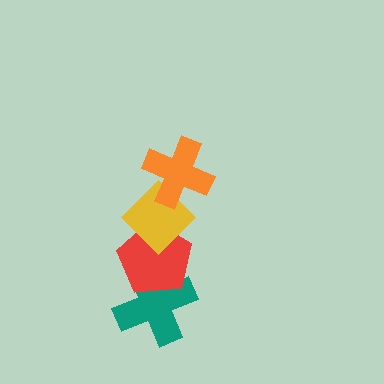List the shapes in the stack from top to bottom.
From top to bottom: the orange cross, the yellow diamond, the red pentagon, the teal cross.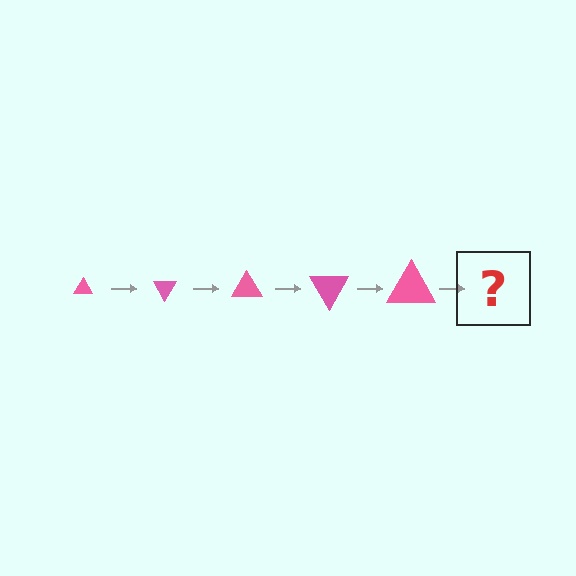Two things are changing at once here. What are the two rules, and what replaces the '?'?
The two rules are that the triangle grows larger each step and it rotates 60 degrees each step. The '?' should be a triangle, larger than the previous one and rotated 300 degrees from the start.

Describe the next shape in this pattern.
It should be a triangle, larger than the previous one and rotated 300 degrees from the start.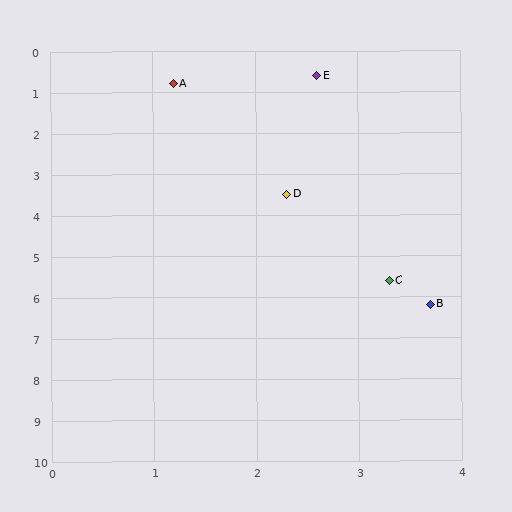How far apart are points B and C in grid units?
Points B and C are about 0.7 grid units apart.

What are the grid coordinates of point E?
Point E is at approximately (2.6, 0.6).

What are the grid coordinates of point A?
Point A is at approximately (1.2, 0.8).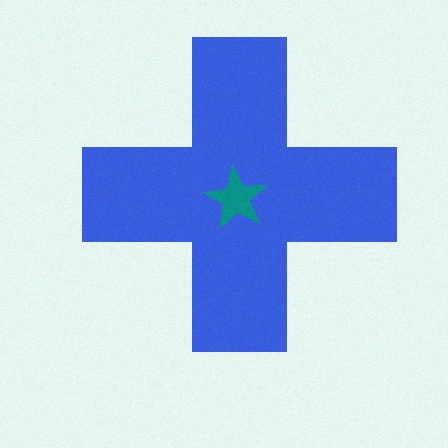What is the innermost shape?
The teal star.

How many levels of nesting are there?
2.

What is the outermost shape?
The blue cross.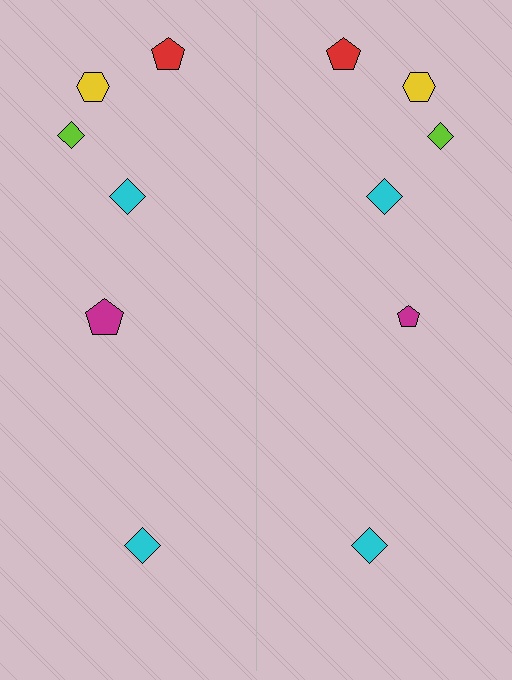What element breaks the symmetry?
The magenta pentagon on the right side has a different size than its mirror counterpart.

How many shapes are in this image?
There are 12 shapes in this image.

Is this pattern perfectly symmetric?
No, the pattern is not perfectly symmetric. The magenta pentagon on the right side has a different size than its mirror counterpart.